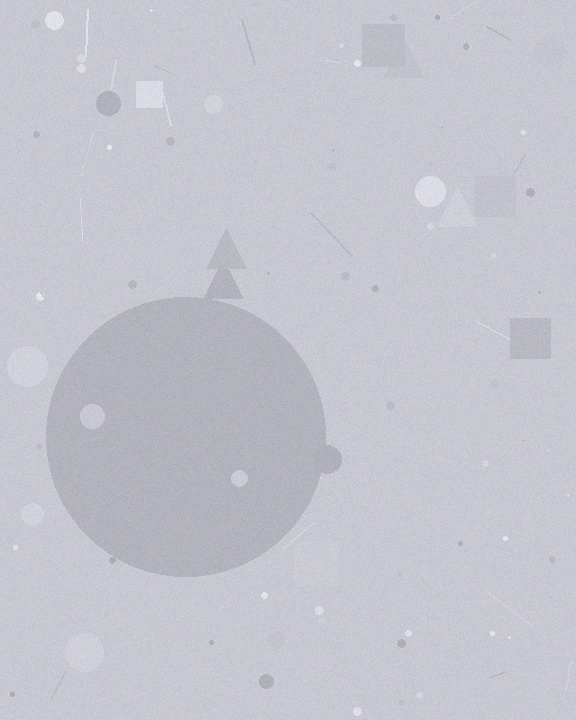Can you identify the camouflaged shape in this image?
The camouflaged shape is a circle.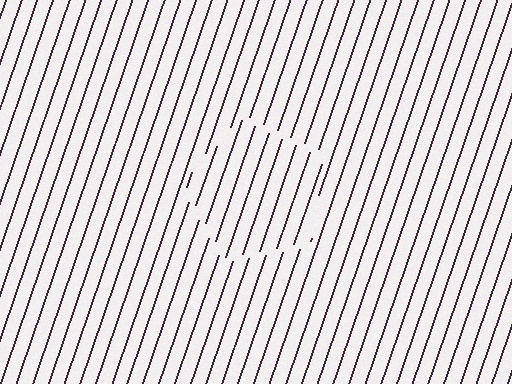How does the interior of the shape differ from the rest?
The interior of the shape contains the same grating, shifted by half a period — the contour is defined by the phase discontinuity where line-ends from the inner and outer gratings abut.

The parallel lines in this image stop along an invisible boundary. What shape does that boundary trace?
An illusory pentagon. The interior of the shape contains the same grating, shifted by half a period — the contour is defined by the phase discontinuity where line-ends from the inner and outer gratings abut.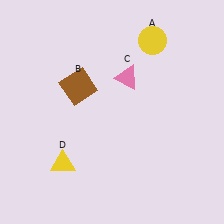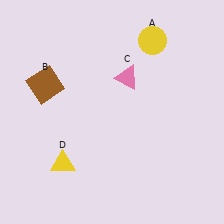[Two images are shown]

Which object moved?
The brown square (B) moved left.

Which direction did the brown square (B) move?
The brown square (B) moved left.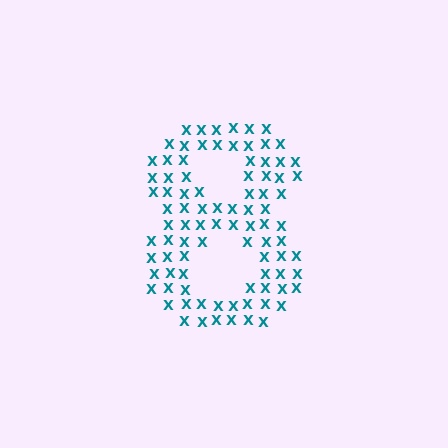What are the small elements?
The small elements are letter X's.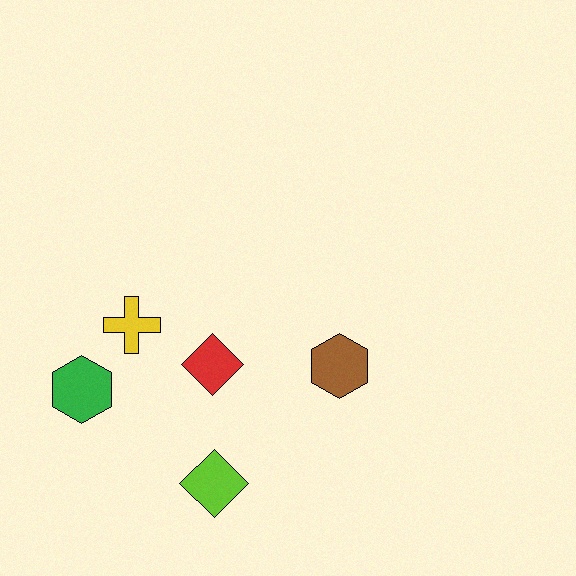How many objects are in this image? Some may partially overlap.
There are 5 objects.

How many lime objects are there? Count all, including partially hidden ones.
There is 1 lime object.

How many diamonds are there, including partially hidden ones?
There are 2 diamonds.